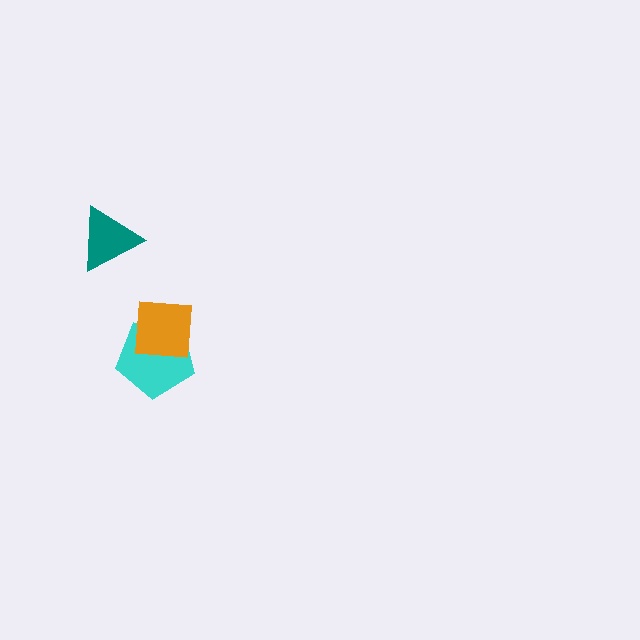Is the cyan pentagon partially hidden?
Yes, it is partially covered by another shape.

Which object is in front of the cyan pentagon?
The orange square is in front of the cyan pentagon.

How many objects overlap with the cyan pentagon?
1 object overlaps with the cyan pentagon.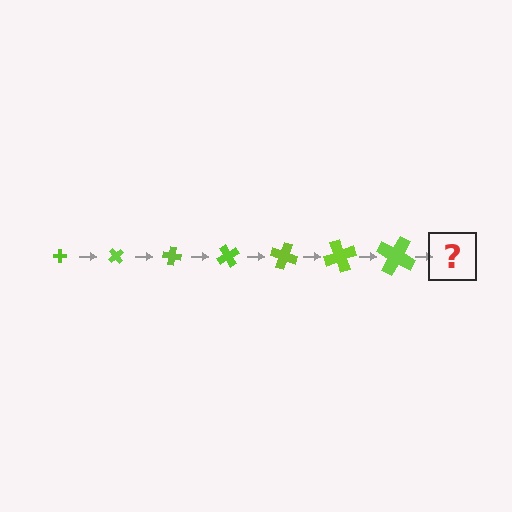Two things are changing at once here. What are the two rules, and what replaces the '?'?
The two rules are that the cross grows larger each step and it rotates 50 degrees each step. The '?' should be a cross, larger than the previous one and rotated 350 degrees from the start.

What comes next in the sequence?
The next element should be a cross, larger than the previous one and rotated 350 degrees from the start.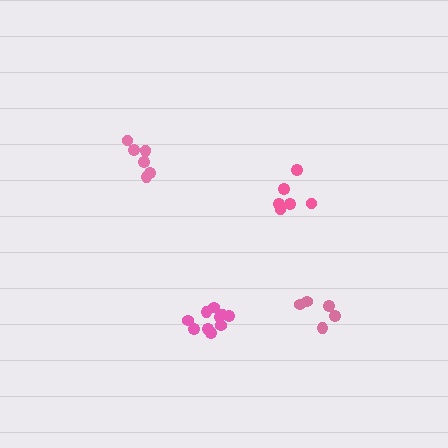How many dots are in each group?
Group 1: 7 dots, Group 2: 10 dots, Group 3: 5 dots, Group 4: 6 dots (28 total).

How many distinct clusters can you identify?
There are 4 distinct clusters.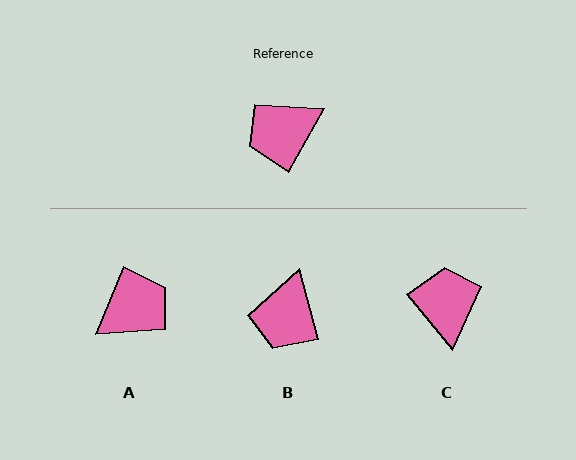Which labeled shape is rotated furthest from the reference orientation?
A, about 173 degrees away.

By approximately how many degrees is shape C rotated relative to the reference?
Approximately 111 degrees clockwise.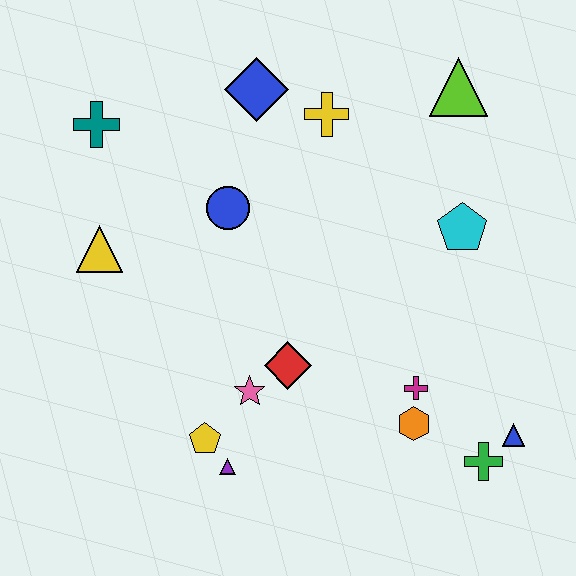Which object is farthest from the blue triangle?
The teal cross is farthest from the blue triangle.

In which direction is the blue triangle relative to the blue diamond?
The blue triangle is below the blue diamond.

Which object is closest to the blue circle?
The blue diamond is closest to the blue circle.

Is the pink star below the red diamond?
Yes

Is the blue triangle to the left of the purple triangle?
No